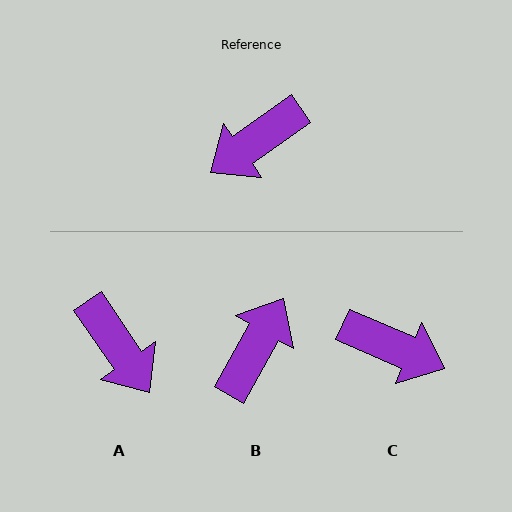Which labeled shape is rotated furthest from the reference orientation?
B, about 155 degrees away.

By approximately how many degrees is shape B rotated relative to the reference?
Approximately 155 degrees clockwise.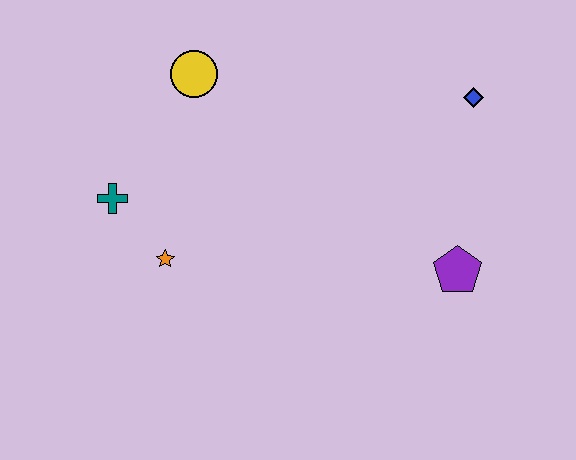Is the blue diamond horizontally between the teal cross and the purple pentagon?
No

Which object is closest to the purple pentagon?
The blue diamond is closest to the purple pentagon.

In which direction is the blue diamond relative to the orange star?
The blue diamond is to the right of the orange star.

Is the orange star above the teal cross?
No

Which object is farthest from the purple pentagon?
The teal cross is farthest from the purple pentagon.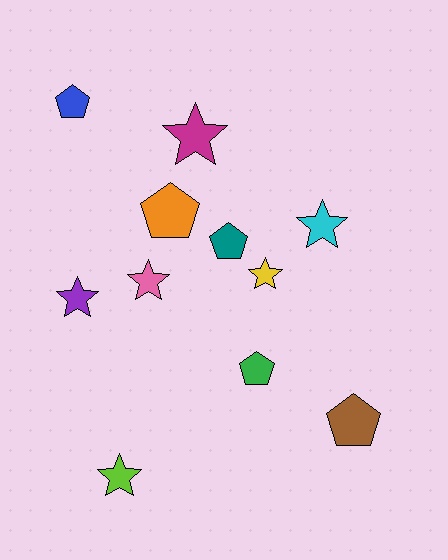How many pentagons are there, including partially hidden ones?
There are 5 pentagons.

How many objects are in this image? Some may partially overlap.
There are 11 objects.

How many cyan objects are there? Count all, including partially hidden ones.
There is 1 cyan object.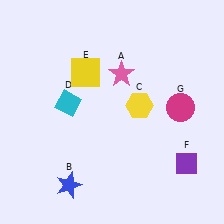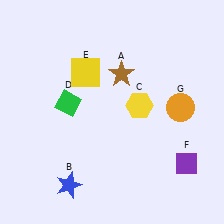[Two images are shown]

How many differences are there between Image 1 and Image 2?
There are 3 differences between the two images.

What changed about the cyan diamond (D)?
In Image 1, D is cyan. In Image 2, it changed to green.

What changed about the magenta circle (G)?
In Image 1, G is magenta. In Image 2, it changed to orange.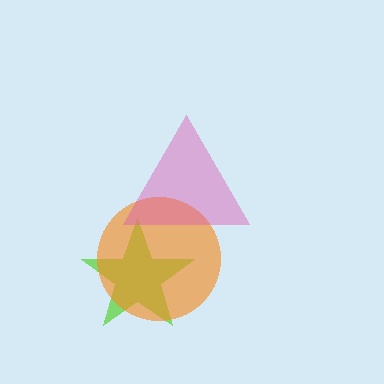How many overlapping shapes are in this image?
There are 3 overlapping shapes in the image.